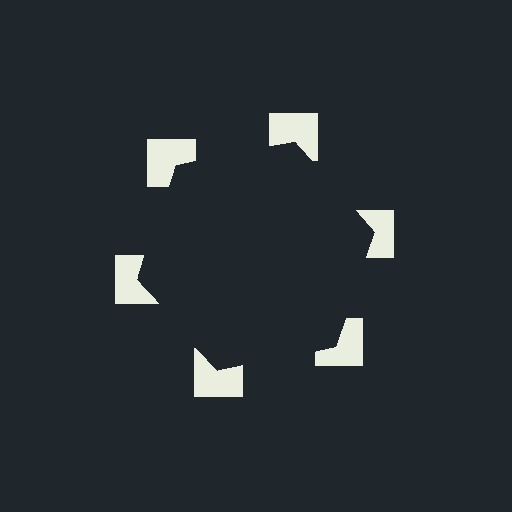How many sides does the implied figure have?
6 sides.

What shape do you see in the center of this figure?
An illusory hexagon — its edges are inferred from the aligned wedge cuts in the notched squares, not physically drawn.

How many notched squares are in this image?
There are 6 — one at each vertex of the illusory hexagon.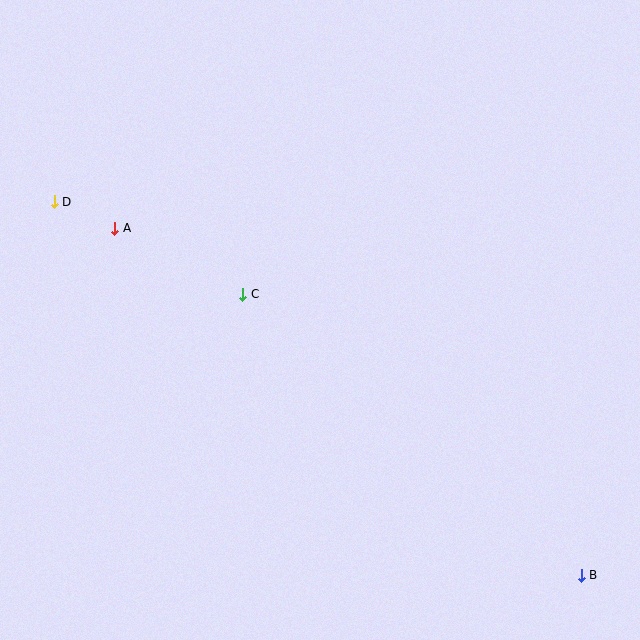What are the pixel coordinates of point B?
Point B is at (581, 575).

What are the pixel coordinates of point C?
Point C is at (243, 294).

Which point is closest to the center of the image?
Point C at (243, 294) is closest to the center.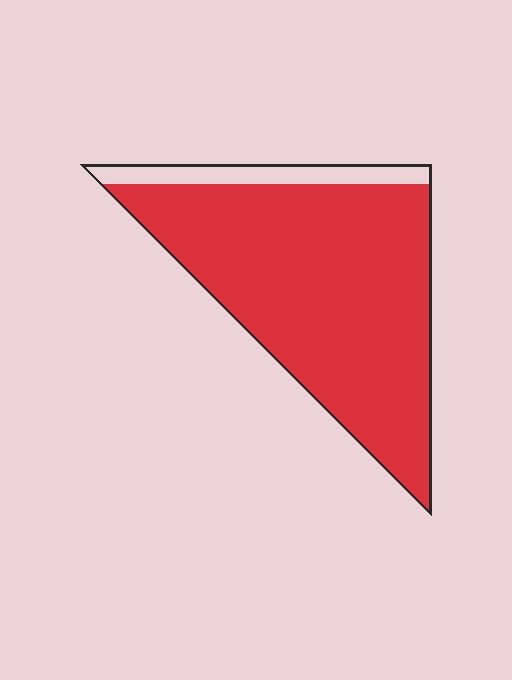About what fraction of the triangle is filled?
About nine tenths (9/10).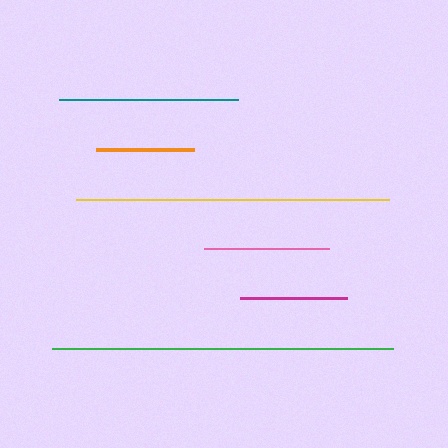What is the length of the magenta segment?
The magenta segment is approximately 107 pixels long.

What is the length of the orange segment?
The orange segment is approximately 98 pixels long.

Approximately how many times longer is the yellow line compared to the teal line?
The yellow line is approximately 1.7 times the length of the teal line.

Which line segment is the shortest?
The orange line is the shortest at approximately 98 pixels.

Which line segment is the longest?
The green line is the longest at approximately 341 pixels.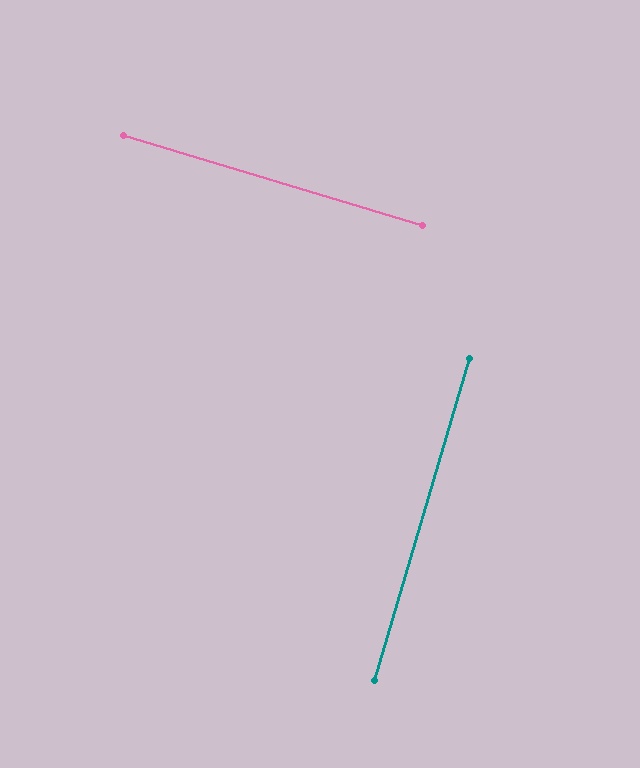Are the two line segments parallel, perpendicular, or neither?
Perpendicular — they meet at approximately 90°.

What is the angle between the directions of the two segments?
Approximately 90 degrees.